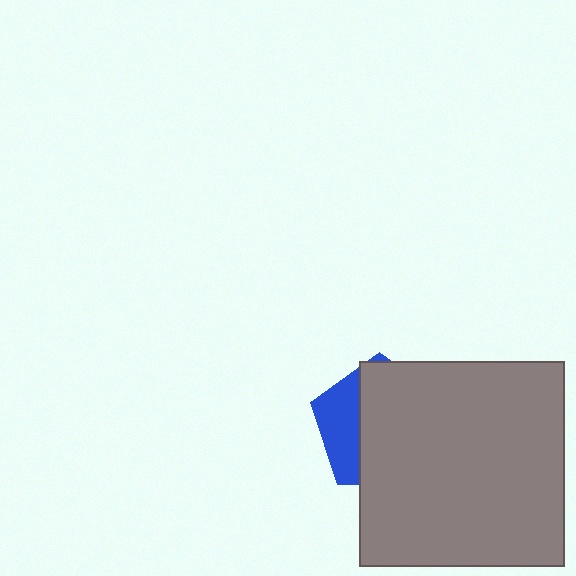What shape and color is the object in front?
The object in front is a gray square.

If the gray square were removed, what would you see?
You would see the complete blue pentagon.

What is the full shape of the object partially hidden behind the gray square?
The partially hidden object is a blue pentagon.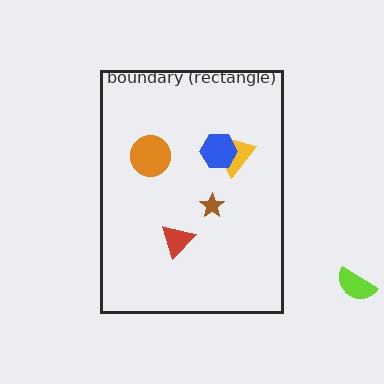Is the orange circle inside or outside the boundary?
Inside.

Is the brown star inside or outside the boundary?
Inside.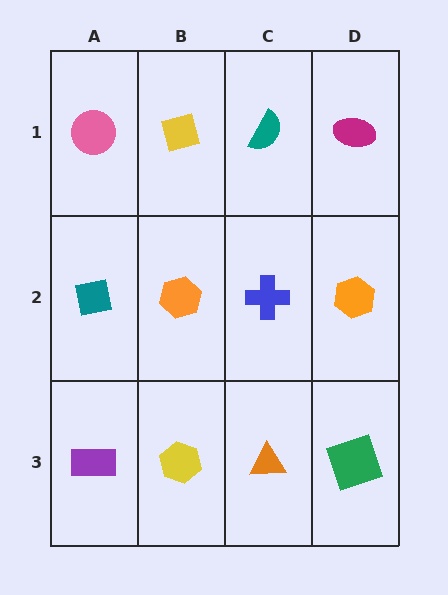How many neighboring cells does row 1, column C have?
3.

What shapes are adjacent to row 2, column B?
A yellow square (row 1, column B), a yellow hexagon (row 3, column B), a teal square (row 2, column A), a blue cross (row 2, column C).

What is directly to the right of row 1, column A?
A yellow square.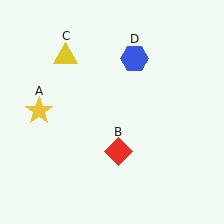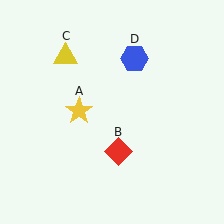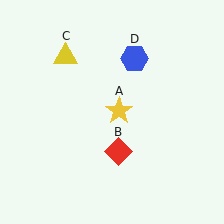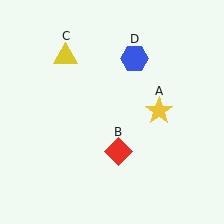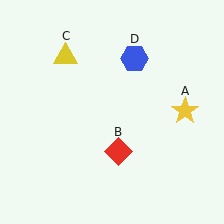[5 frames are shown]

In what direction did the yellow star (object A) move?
The yellow star (object A) moved right.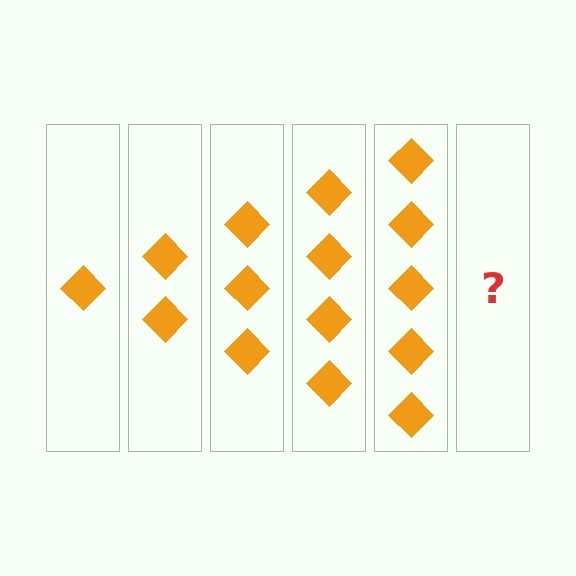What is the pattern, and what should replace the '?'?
The pattern is that each step adds one more diamond. The '?' should be 6 diamonds.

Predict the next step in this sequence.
The next step is 6 diamonds.